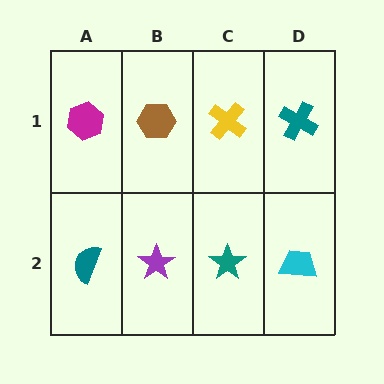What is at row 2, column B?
A purple star.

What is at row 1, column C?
A yellow cross.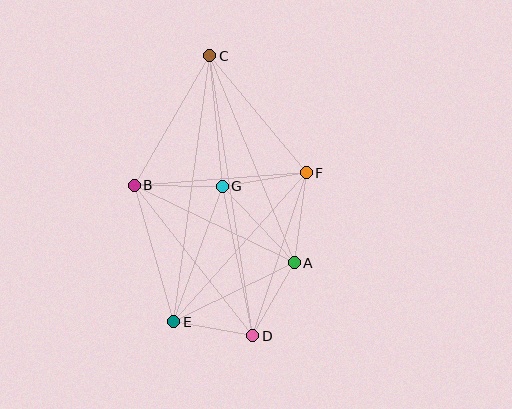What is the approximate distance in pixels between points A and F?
The distance between A and F is approximately 91 pixels.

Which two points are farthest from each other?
Points C and D are farthest from each other.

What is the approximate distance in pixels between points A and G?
The distance between A and G is approximately 105 pixels.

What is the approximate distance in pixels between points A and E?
The distance between A and E is approximately 134 pixels.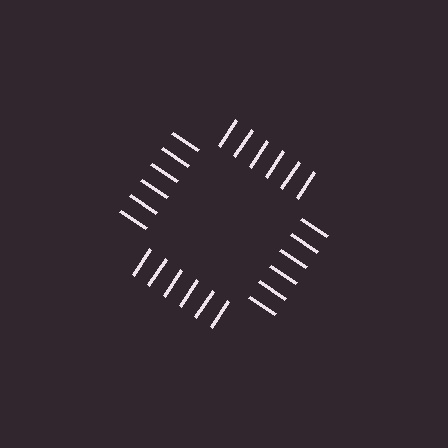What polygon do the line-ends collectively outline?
An illusory square — the line segments terminate on its edges but no continuous stroke is drawn.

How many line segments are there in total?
24 — 6 along each of the 4 edges.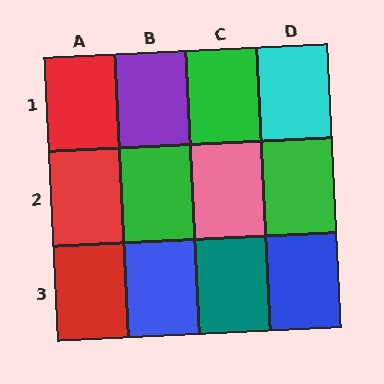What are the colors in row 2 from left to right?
Red, green, pink, green.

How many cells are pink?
1 cell is pink.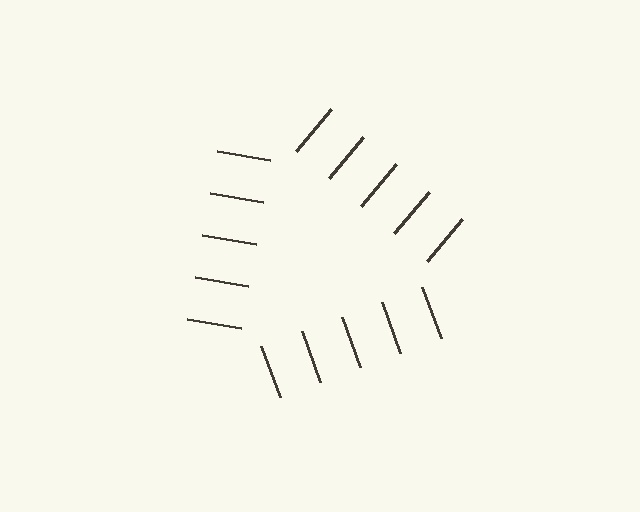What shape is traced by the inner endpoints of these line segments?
An illusory triangle — the line segments terminate on its edges but no continuous stroke is drawn.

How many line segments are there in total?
15 — 5 along each of the 3 edges.